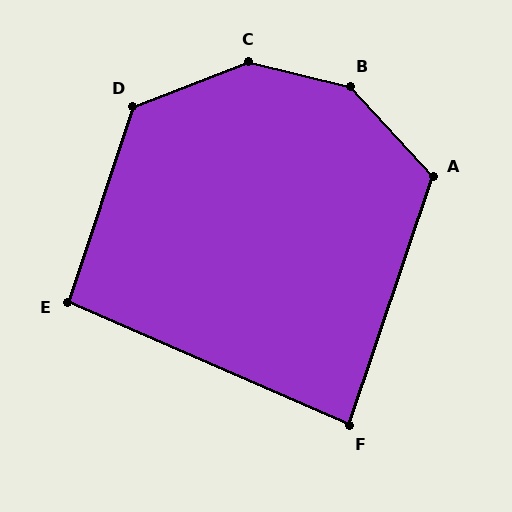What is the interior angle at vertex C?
Approximately 146 degrees (obtuse).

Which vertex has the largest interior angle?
B, at approximately 146 degrees.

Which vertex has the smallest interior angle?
F, at approximately 85 degrees.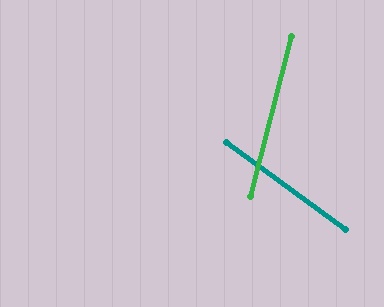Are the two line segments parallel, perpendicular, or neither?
Neither parallel nor perpendicular — they differ by about 68°.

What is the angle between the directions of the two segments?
Approximately 68 degrees.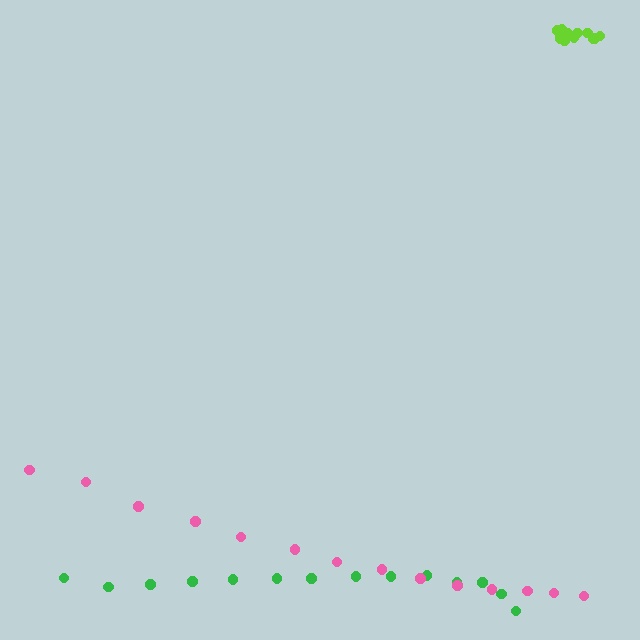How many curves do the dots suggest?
There are 3 distinct paths.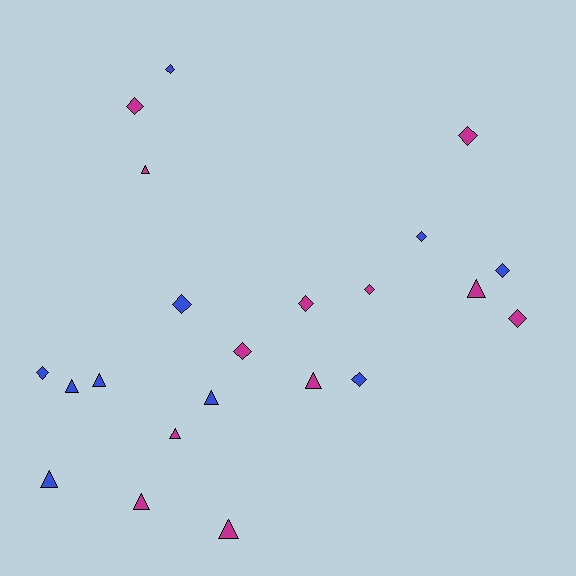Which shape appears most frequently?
Diamond, with 12 objects.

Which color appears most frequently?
Magenta, with 12 objects.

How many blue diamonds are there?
There are 6 blue diamonds.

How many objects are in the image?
There are 22 objects.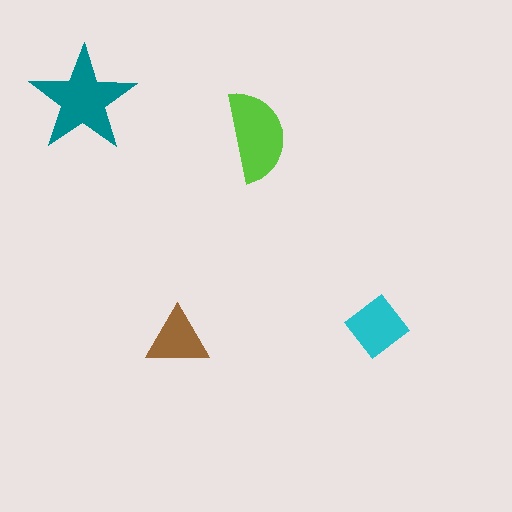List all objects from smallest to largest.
The brown triangle, the cyan diamond, the lime semicircle, the teal star.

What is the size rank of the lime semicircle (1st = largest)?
2nd.